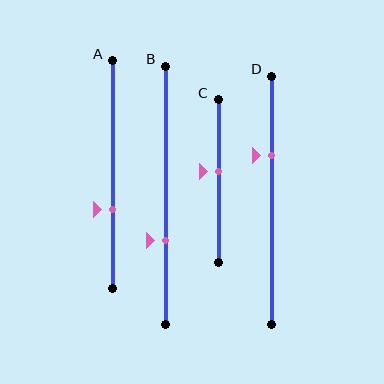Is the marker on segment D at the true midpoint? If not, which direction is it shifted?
No, the marker on segment D is shifted upward by about 18% of the segment length.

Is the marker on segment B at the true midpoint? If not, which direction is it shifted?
No, the marker on segment B is shifted downward by about 18% of the segment length.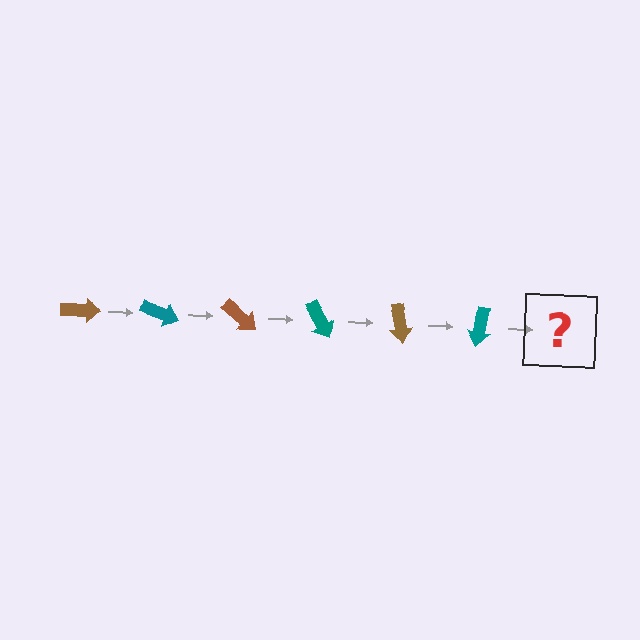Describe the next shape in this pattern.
It should be a brown arrow, rotated 120 degrees from the start.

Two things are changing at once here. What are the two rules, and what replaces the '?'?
The two rules are that it rotates 20 degrees each step and the color cycles through brown and teal. The '?' should be a brown arrow, rotated 120 degrees from the start.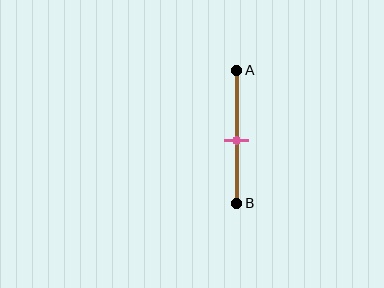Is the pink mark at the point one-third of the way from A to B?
No, the mark is at about 55% from A, not at the 33% one-third point.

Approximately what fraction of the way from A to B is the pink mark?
The pink mark is approximately 55% of the way from A to B.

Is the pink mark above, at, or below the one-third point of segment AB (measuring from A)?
The pink mark is below the one-third point of segment AB.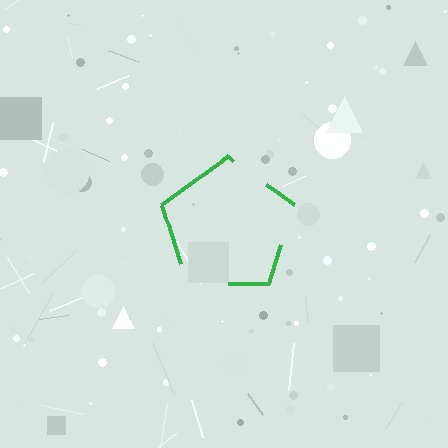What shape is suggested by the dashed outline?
The dashed outline suggests a pentagon.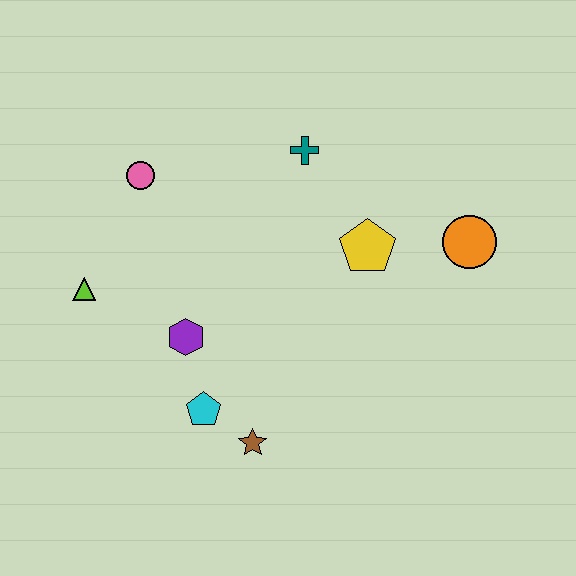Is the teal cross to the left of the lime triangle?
No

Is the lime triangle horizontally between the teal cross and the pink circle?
No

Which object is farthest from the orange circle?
The lime triangle is farthest from the orange circle.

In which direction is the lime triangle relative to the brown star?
The lime triangle is to the left of the brown star.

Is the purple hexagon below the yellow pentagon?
Yes